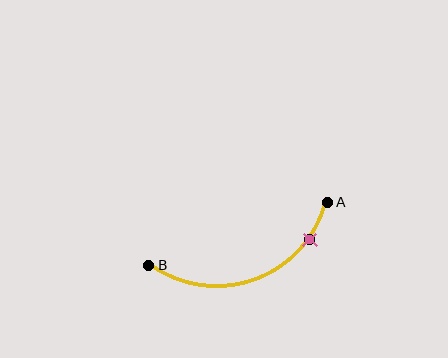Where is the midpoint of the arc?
The arc midpoint is the point on the curve farthest from the straight line joining A and B. It sits below that line.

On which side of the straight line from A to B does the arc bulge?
The arc bulges below the straight line connecting A and B.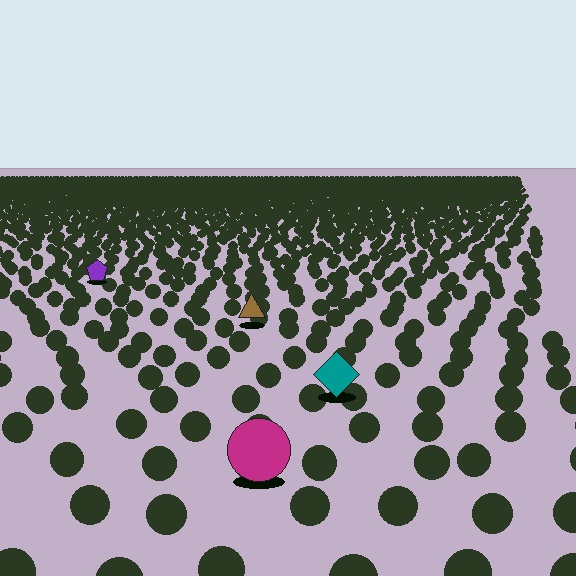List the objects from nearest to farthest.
From nearest to farthest: the magenta circle, the teal diamond, the brown triangle, the purple pentagon.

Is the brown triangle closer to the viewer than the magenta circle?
No. The magenta circle is closer — you can tell from the texture gradient: the ground texture is coarser near it.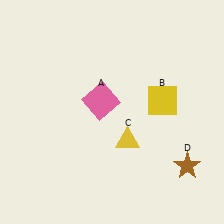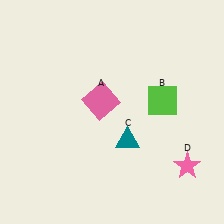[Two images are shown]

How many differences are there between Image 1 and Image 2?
There are 3 differences between the two images.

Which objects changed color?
B changed from yellow to lime. C changed from yellow to teal. D changed from brown to pink.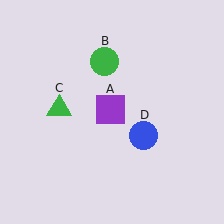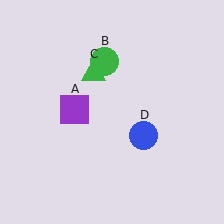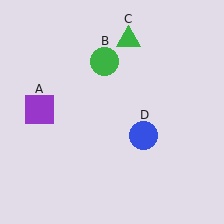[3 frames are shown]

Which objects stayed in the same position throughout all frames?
Green circle (object B) and blue circle (object D) remained stationary.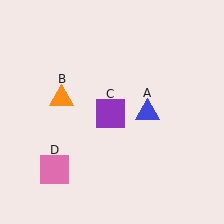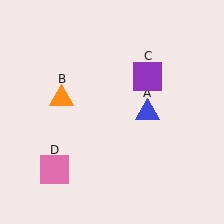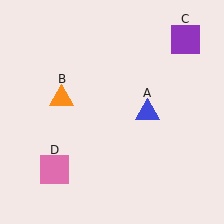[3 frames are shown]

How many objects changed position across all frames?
1 object changed position: purple square (object C).